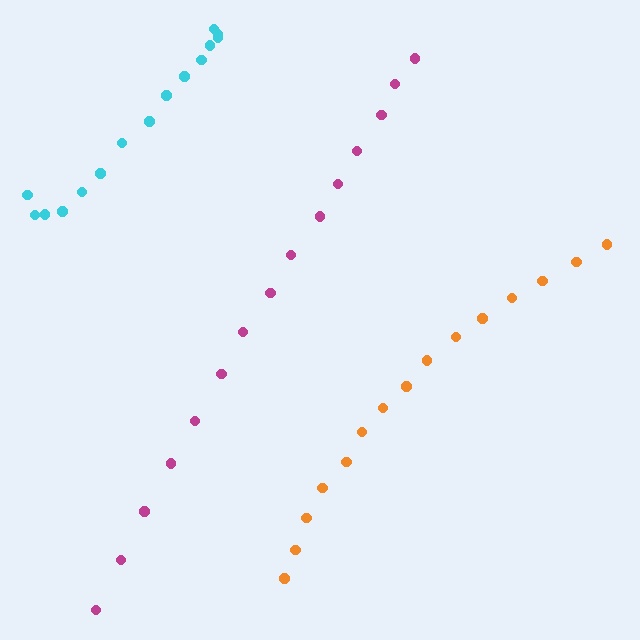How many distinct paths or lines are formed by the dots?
There are 3 distinct paths.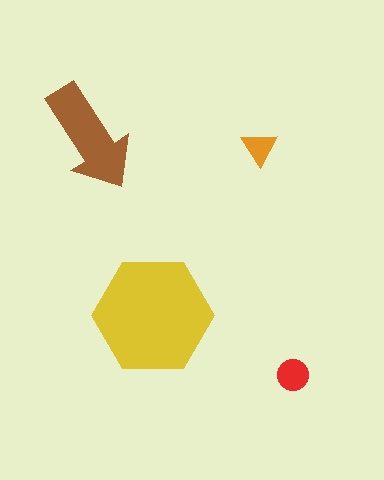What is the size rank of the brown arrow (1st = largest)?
2nd.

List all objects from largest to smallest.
The yellow hexagon, the brown arrow, the red circle, the orange triangle.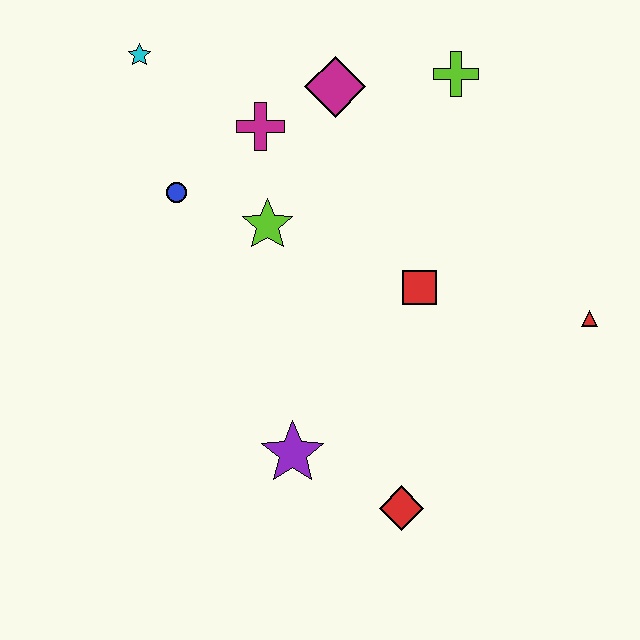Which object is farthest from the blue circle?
The red triangle is farthest from the blue circle.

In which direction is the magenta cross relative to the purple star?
The magenta cross is above the purple star.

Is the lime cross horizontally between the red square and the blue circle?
No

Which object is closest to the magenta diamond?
The magenta cross is closest to the magenta diamond.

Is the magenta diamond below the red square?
No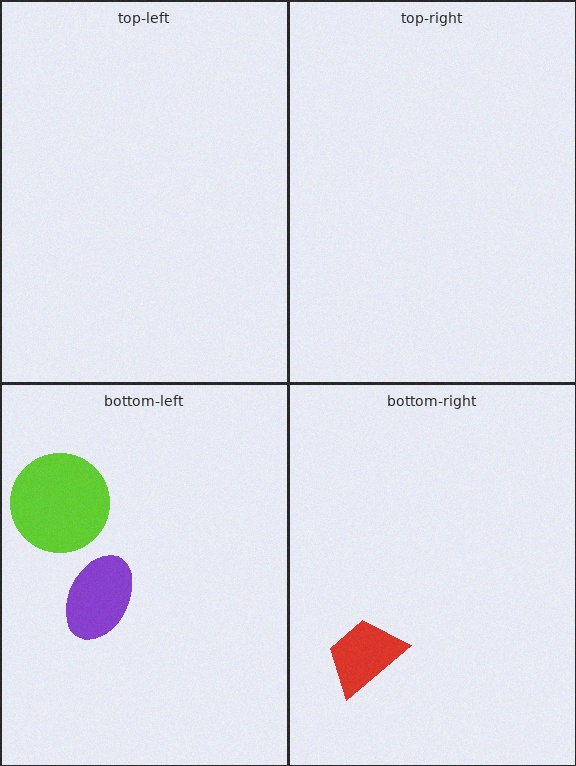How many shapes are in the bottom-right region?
1.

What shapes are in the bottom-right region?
The red trapezoid.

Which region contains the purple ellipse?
The bottom-left region.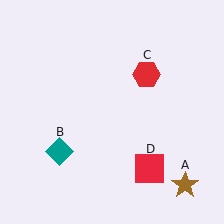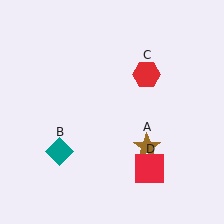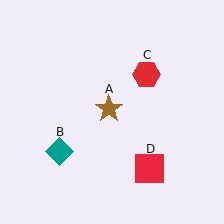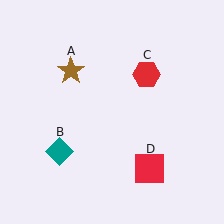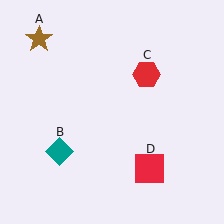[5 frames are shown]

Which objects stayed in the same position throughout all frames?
Teal diamond (object B) and red hexagon (object C) and red square (object D) remained stationary.